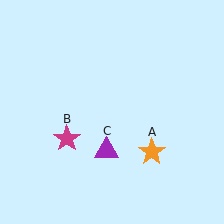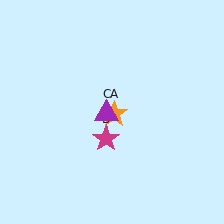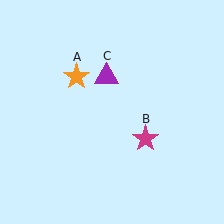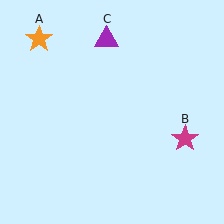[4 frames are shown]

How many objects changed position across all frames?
3 objects changed position: orange star (object A), magenta star (object B), purple triangle (object C).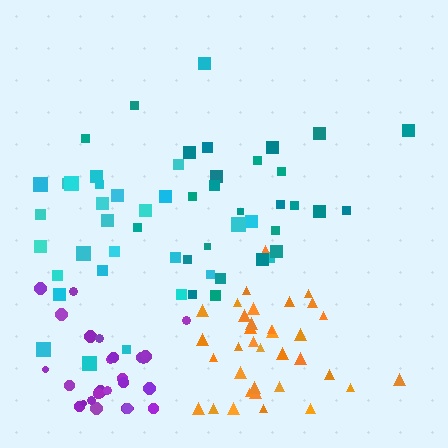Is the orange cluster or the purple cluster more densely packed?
Orange.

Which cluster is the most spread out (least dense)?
Teal.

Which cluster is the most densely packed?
Orange.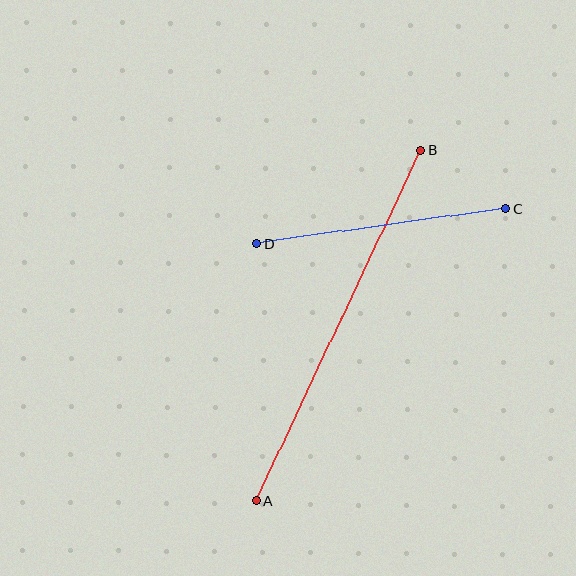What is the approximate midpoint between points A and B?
The midpoint is at approximately (339, 325) pixels.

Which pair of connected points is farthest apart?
Points A and B are farthest apart.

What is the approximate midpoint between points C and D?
The midpoint is at approximately (381, 226) pixels.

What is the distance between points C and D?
The distance is approximately 251 pixels.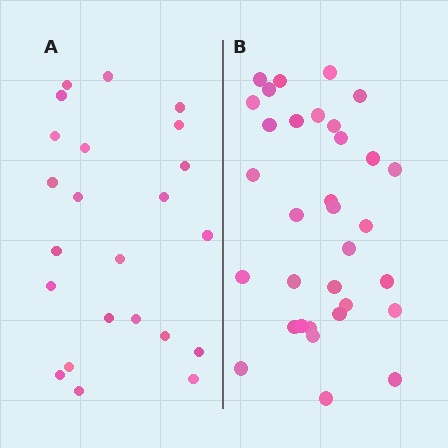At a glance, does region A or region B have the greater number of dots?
Region B (the right region) has more dots.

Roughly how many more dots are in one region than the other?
Region B has roughly 10 or so more dots than region A.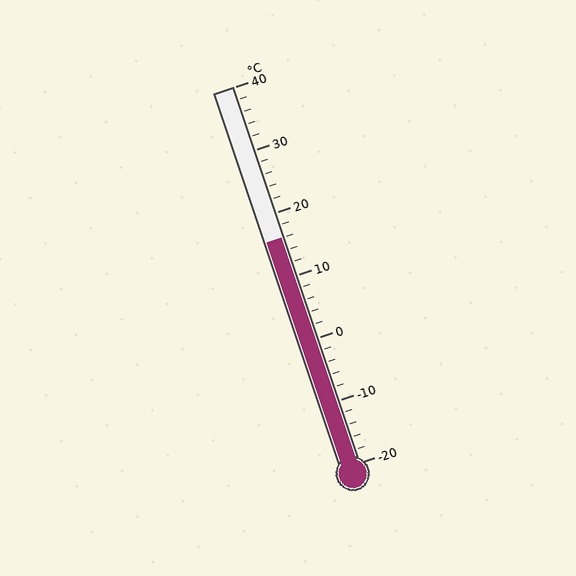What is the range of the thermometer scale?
The thermometer scale ranges from -20°C to 40°C.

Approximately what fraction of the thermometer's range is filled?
The thermometer is filled to approximately 60% of its range.